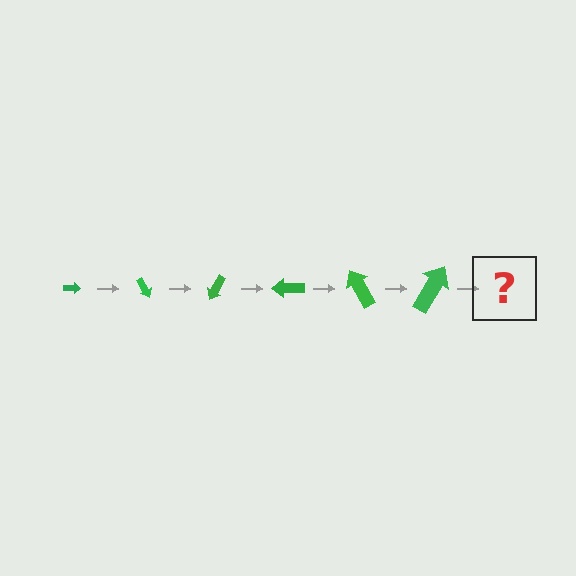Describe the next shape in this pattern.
It should be an arrow, larger than the previous one and rotated 360 degrees from the start.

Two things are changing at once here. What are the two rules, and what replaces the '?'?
The two rules are that the arrow grows larger each step and it rotates 60 degrees each step. The '?' should be an arrow, larger than the previous one and rotated 360 degrees from the start.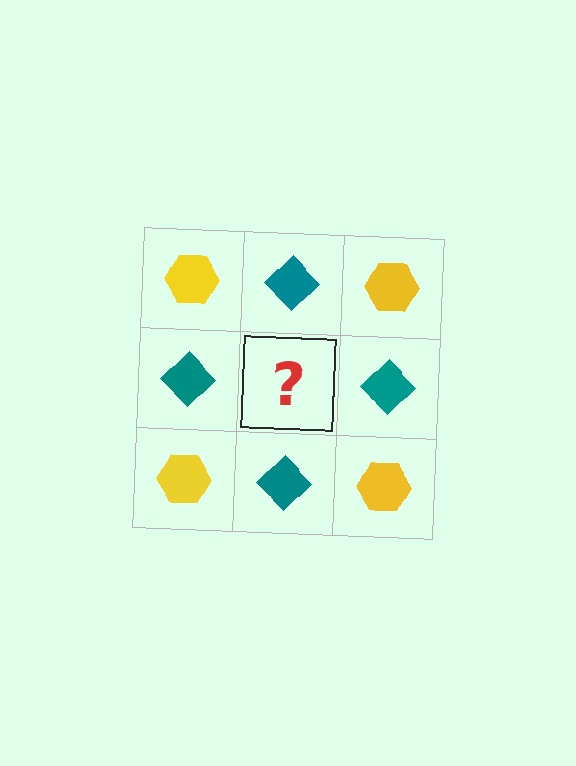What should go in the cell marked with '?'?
The missing cell should contain a yellow hexagon.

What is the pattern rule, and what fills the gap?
The rule is that it alternates yellow hexagon and teal diamond in a checkerboard pattern. The gap should be filled with a yellow hexagon.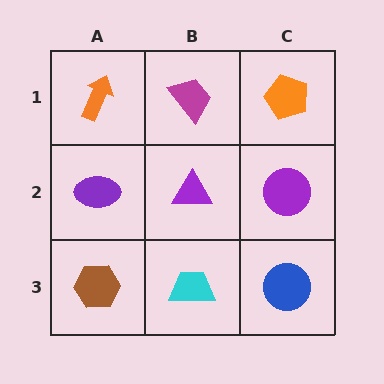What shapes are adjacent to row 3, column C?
A purple circle (row 2, column C), a cyan trapezoid (row 3, column B).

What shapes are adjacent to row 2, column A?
An orange arrow (row 1, column A), a brown hexagon (row 3, column A), a purple triangle (row 2, column B).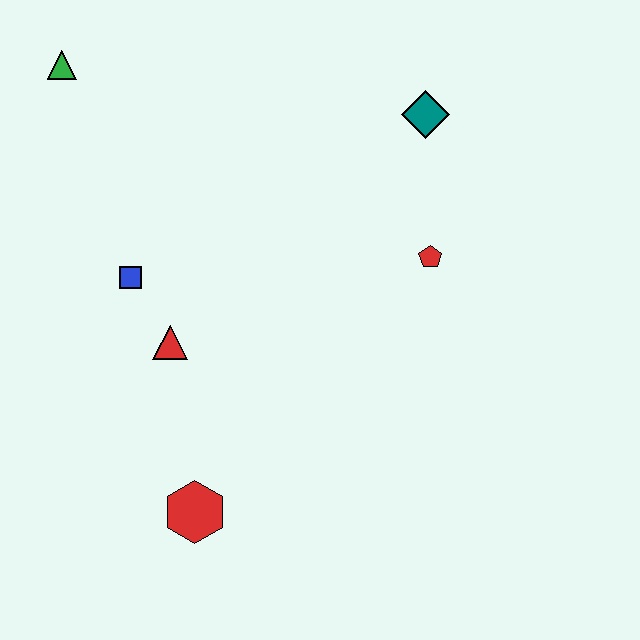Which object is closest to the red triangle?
The blue square is closest to the red triangle.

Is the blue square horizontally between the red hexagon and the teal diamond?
No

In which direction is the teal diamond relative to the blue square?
The teal diamond is to the right of the blue square.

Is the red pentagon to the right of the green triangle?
Yes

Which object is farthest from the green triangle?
The red hexagon is farthest from the green triangle.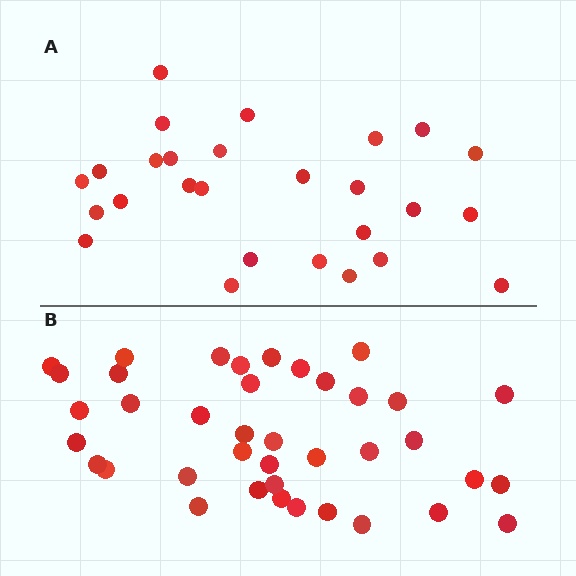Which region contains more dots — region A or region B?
Region B (the bottom region) has more dots.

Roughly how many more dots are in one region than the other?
Region B has roughly 12 or so more dots than region A.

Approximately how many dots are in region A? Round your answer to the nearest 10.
About 30 dots. (The exact count is 27, which rounds to 30.)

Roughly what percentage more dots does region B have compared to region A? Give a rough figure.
About 45% more.